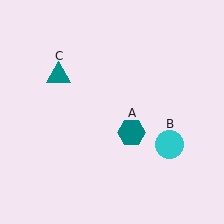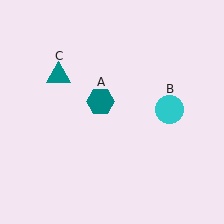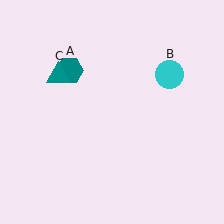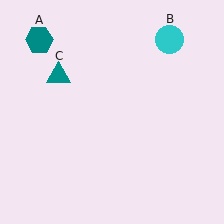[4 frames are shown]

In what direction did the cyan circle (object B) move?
The cyan circle (object B) moved up.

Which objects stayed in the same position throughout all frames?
Teal triangle (object C) remained stationary.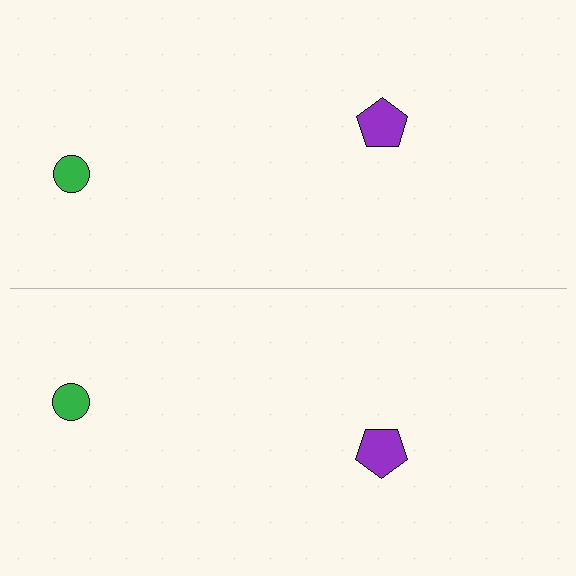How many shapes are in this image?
There are 4 shapes in this image.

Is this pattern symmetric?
Yes, this pattern has bilateral (reflection) symmetry.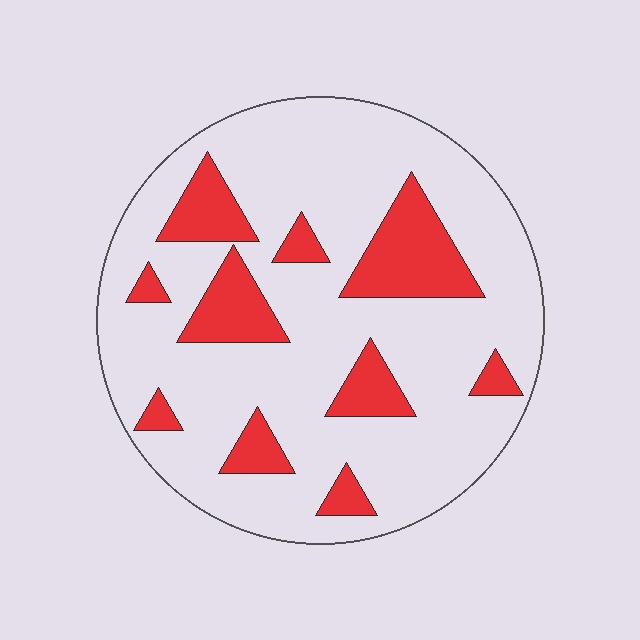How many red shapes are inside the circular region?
10.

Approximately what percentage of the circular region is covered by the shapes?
Approximately 20%.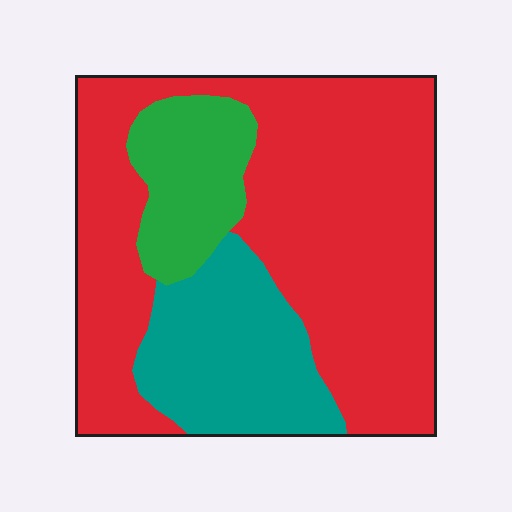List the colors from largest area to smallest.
From largest to smallest: red, teal, green.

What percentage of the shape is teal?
Teal takes up about one fifth (1/5) of the shape.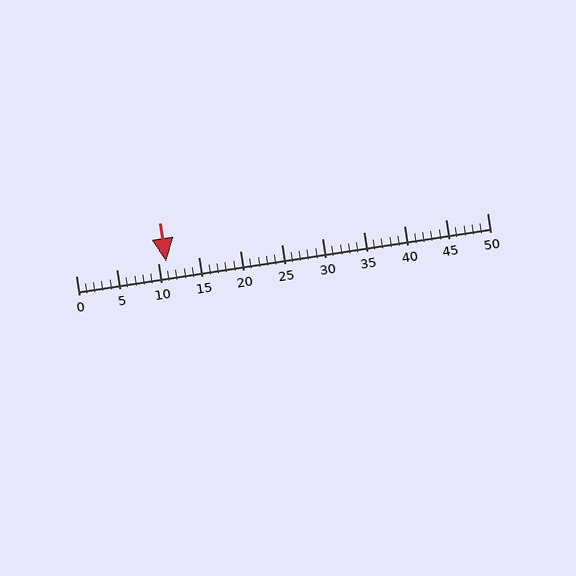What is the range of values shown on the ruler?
The ruler shows values from 0 to 50.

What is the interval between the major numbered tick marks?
The major tick marks are spaced 5 units apart.